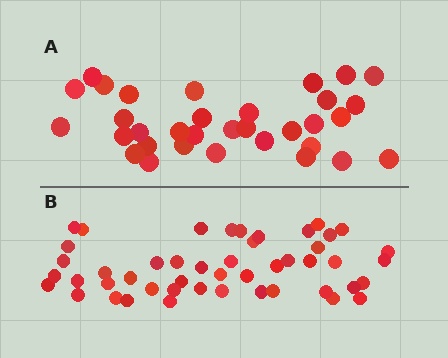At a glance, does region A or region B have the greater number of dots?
Region B (the bottom region) has more dots.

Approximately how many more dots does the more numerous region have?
Region B has approximately 15 more dots than region A.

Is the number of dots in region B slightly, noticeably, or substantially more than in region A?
Region B has substantially more. The ratio is roughly 1.5 to 1.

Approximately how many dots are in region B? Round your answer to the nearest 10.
About 50 dots. (The exact count is 48, which rounds to 50.)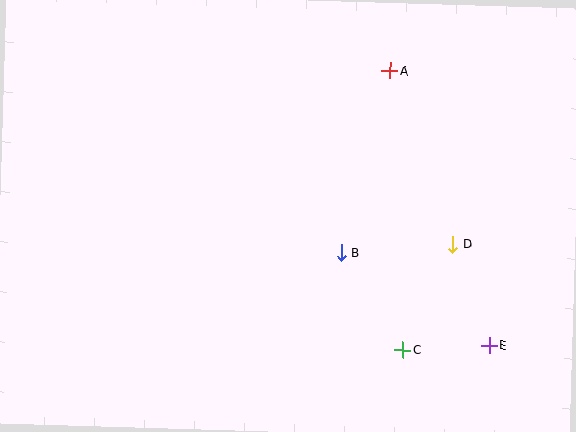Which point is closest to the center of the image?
Point B at (341, 252) is closest to the center.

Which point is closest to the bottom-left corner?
Point B is closest to the bottom-left corner.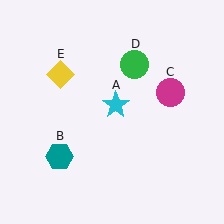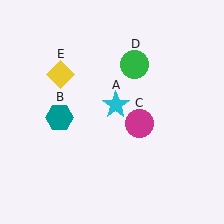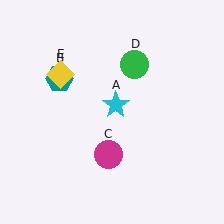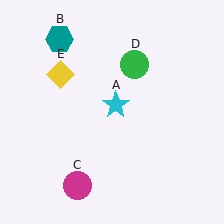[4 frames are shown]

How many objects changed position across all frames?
2 objects changed position: teal hexagon (object B), magenta circle (object C).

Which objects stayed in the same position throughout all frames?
Cyan star (object A) and green circle (object D) and yellow diamond (object E) remained stationary.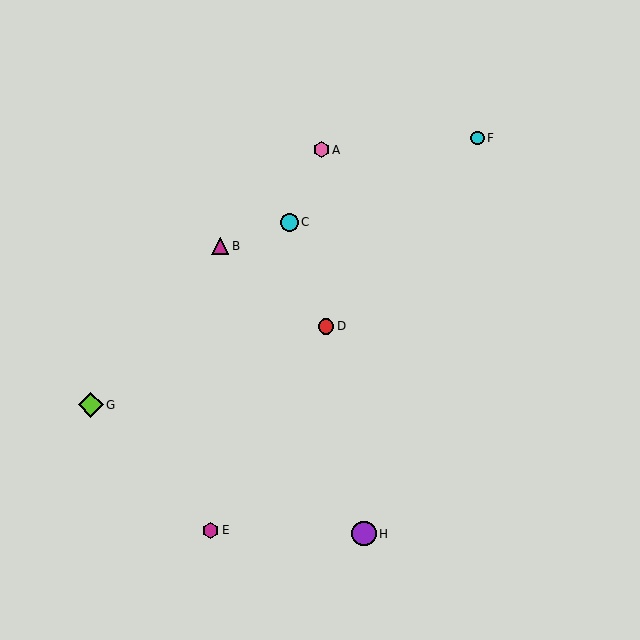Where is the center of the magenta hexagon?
The center of the magenta hexagon is at (211, 530).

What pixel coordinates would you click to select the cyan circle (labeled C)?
Click at (289, 222) to select the cyan circle C.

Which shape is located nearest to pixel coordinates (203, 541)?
The magenta hexagon (labeled E) at (211, 530) is nearest to that location.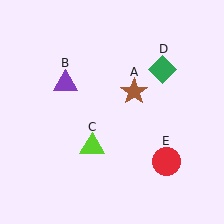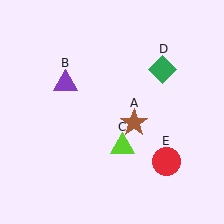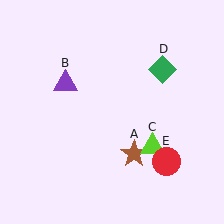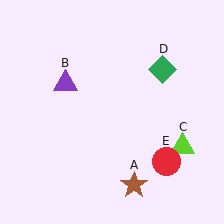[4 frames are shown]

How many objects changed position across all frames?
2 objects changed position: brown star (object A), lime triangle (object C).